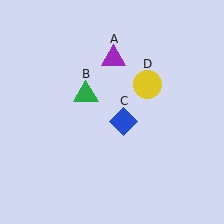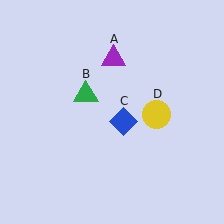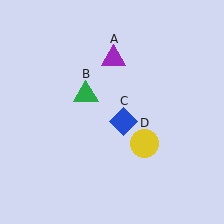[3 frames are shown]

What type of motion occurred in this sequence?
The yellow circle (object D) rotated clockwise around the center of the scene.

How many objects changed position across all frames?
1 object changed position: yellow circle (object D).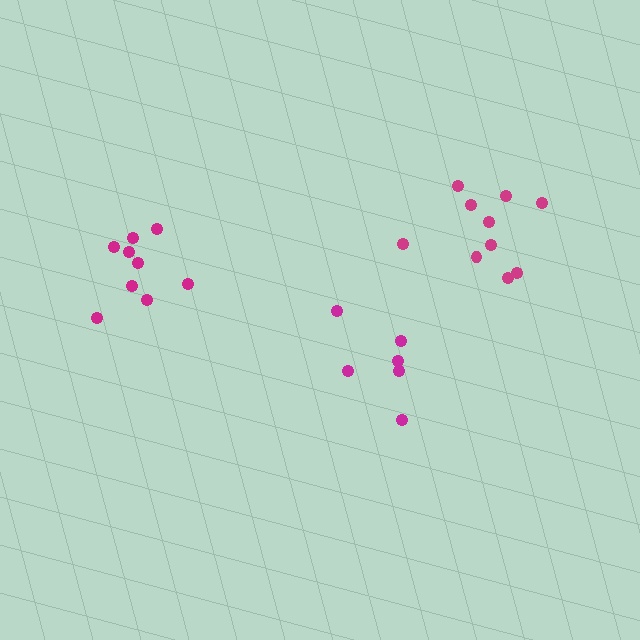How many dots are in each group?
Group 1: 9 dots, Group 2: 10 dots, Group 3: 6 dots (25 total).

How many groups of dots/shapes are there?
There are 3 groups.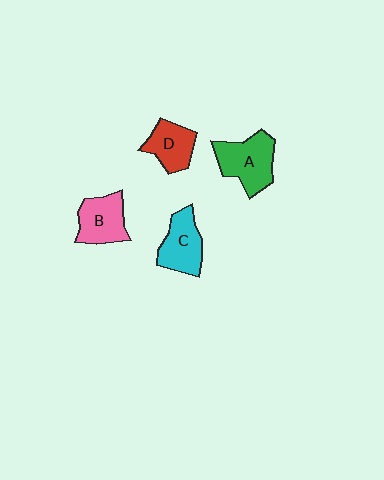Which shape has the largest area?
Shape A (green).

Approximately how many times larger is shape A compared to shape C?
Approximately 1.2 times.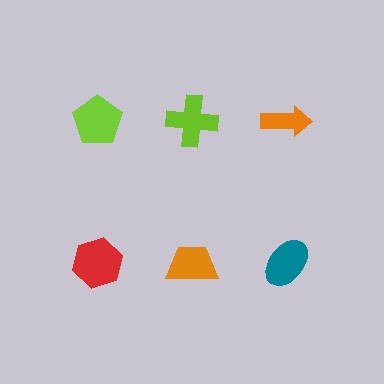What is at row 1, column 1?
A lime pentagon.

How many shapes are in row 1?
3 shapes.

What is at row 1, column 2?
A lime cross.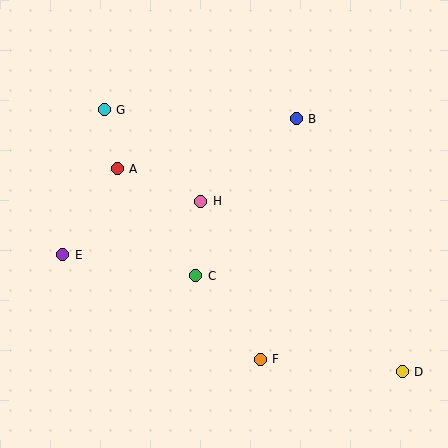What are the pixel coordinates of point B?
Point B is at (296, 119).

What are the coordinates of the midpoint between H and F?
The midpoint between H and F is at (231, 280).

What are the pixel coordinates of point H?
Point H is at (201, 201).